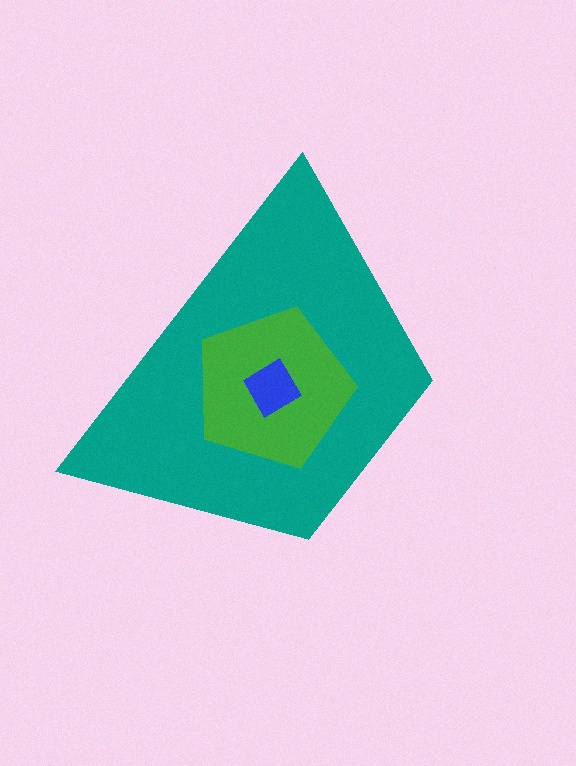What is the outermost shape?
The teal trapezoid.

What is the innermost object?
The blue diamond.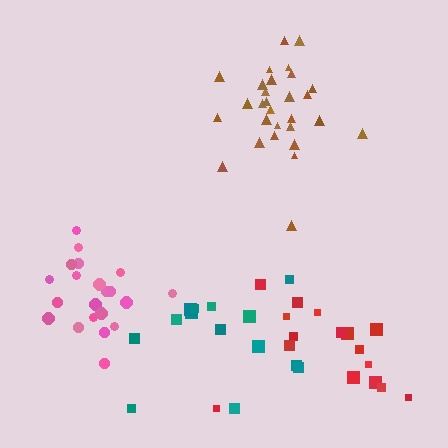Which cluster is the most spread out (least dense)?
Red.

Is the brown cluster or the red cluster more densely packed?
Brown.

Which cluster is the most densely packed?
Brown.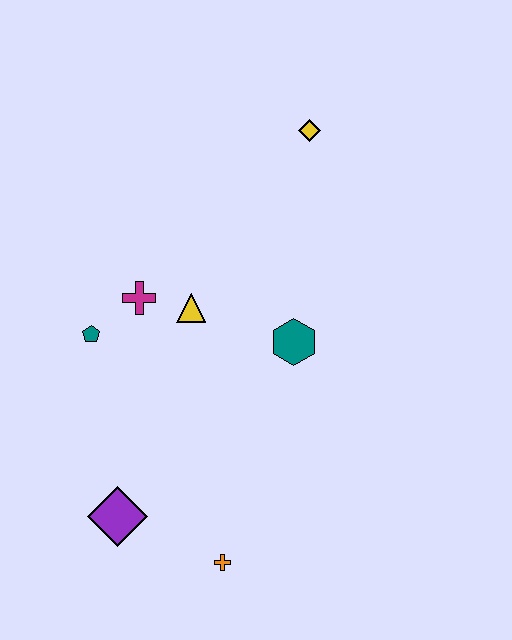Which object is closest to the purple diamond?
The orange cross is closest to the purple diamond.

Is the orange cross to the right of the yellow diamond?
No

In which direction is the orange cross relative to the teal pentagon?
The orange cross is below the teal pentagon.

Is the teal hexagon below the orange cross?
No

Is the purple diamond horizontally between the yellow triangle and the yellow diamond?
No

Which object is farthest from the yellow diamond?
The orange cross is farthest from the yellow diamond.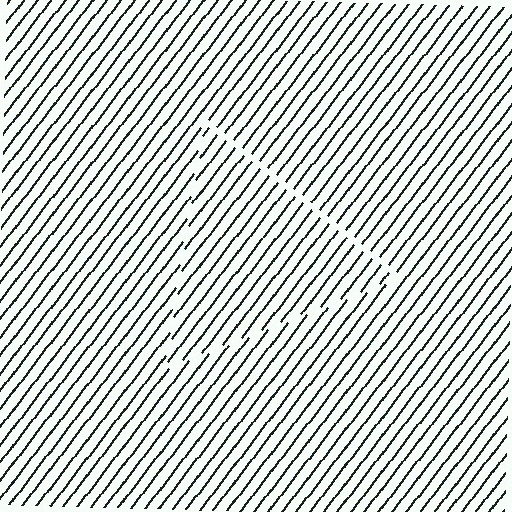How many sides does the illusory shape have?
3 sides — the line-ends trace a triangle.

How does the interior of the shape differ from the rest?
The interior of the shape contains the same grating, shifted by half a period — the contour is defined by the phase discontinuity where line-ends from the inner and outer gratings abut.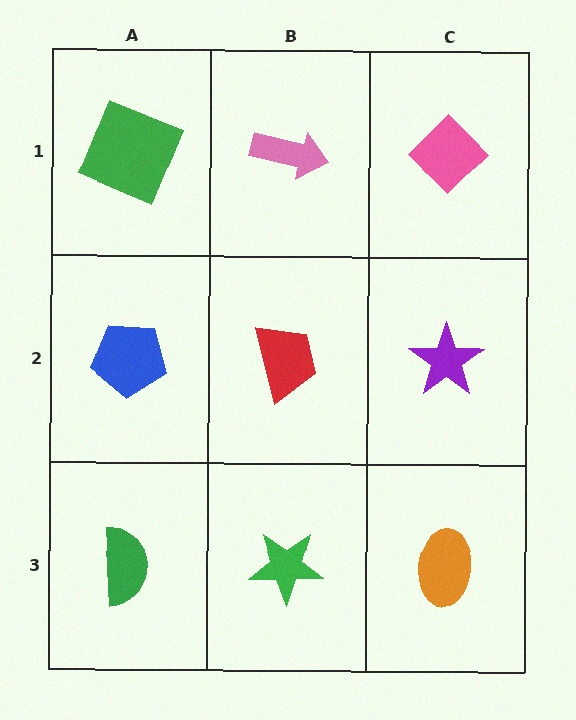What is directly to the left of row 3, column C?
A green star.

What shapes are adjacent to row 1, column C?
A purple star (row 2, column C), a pink arrow (row 1, column B).